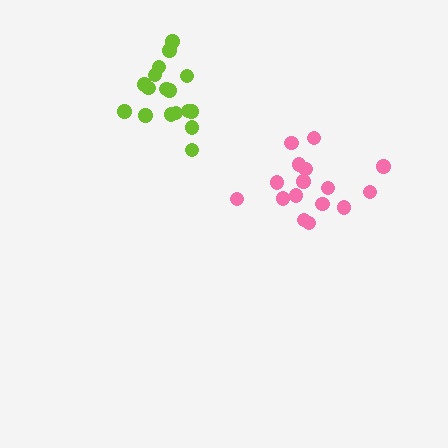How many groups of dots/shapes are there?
There are 2 groups.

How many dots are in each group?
Group 1: 16 dots, Group 2: 17 dots (33 total).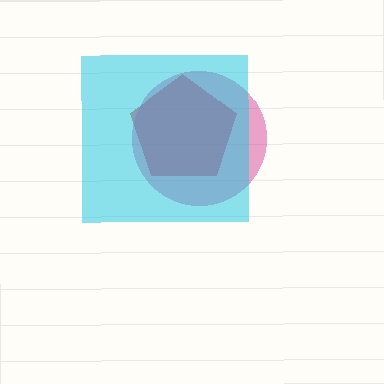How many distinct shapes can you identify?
There are 3 distinct shapes: a red pentagon, a magenta circle, a cyan square.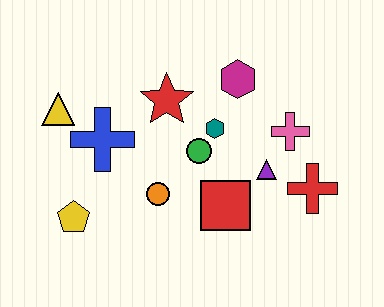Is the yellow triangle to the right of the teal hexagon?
No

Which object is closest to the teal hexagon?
The green circle is closest to the teal hexagon.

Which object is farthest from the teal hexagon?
The yellow pentagon is farthest from the teal hexagon.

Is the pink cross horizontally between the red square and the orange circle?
No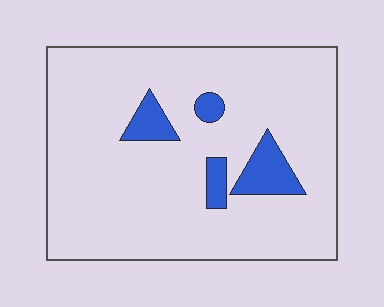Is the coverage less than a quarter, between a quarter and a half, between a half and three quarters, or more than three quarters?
Less than a quarter.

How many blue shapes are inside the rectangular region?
4.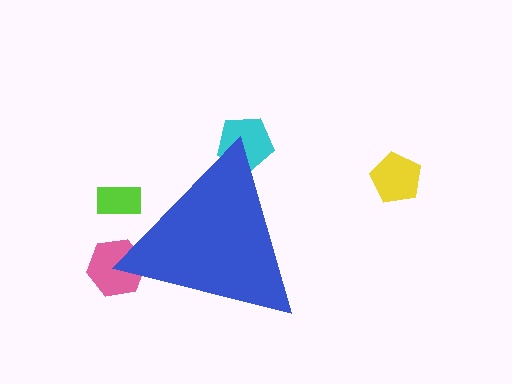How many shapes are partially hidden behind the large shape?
3 shapes are partially hidden.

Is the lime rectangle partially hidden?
Yes, the lime rectangle is partially hidden behind the blue triangle.